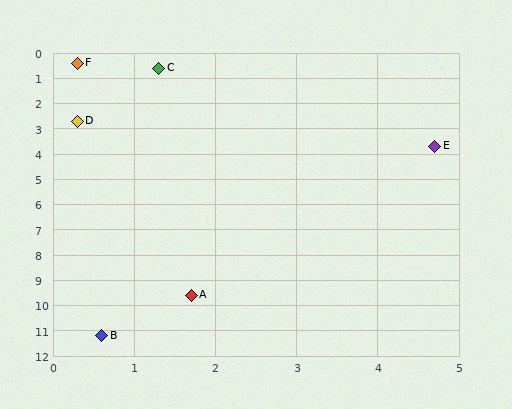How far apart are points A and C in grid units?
Points A and C are about 9.0 grid units apart.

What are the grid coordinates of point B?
Point B is at approximately (0.6, 11.2).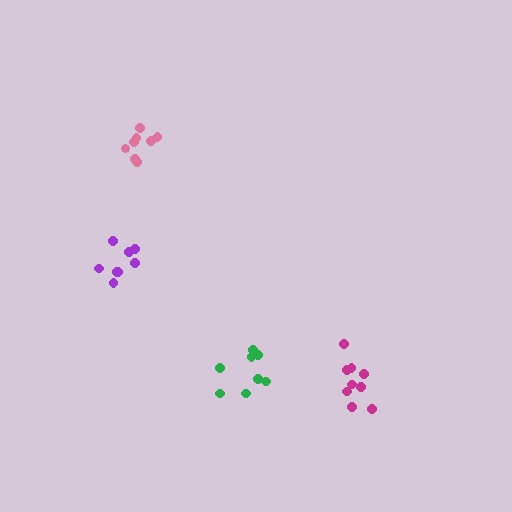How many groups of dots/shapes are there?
There are 4 groups.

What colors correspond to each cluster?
The clusters are colored: purple, pink, green, magenta.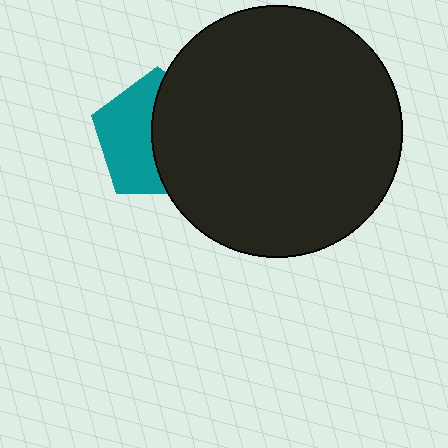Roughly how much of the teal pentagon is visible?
About half of it is visible (roughly 49%).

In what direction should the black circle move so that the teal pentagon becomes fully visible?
The black circle should move right. That is the shortest direction to clear the overlap and leave the teal pentagon fully visible.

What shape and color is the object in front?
The object in front is a black circle.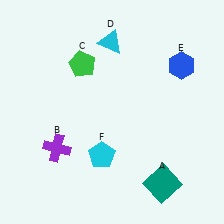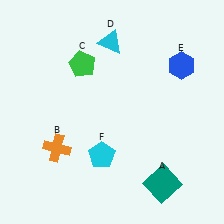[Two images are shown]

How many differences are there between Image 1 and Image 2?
There is 1 difference between the two images.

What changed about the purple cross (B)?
In Image 1, B is purple. In Image 2, it changed to orange.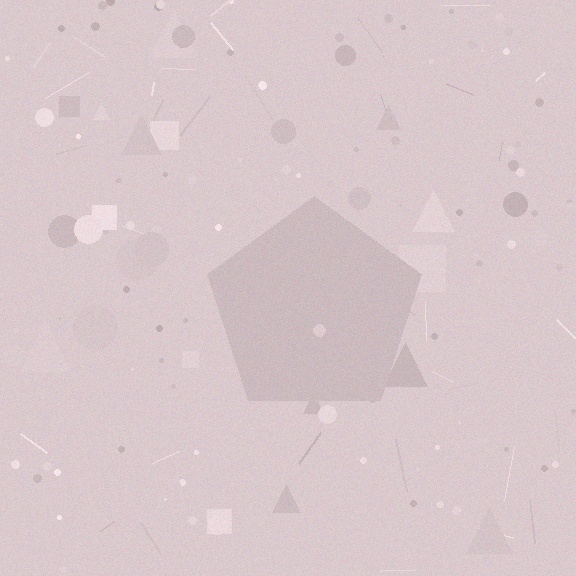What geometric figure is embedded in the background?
A pentagon is embedded in the background.